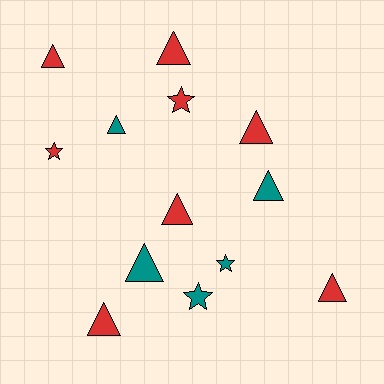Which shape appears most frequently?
Triangle, with 9 objects.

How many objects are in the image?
There are 13 objects.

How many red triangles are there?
There are 6 red triangles.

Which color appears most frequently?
Red, with 8 objects.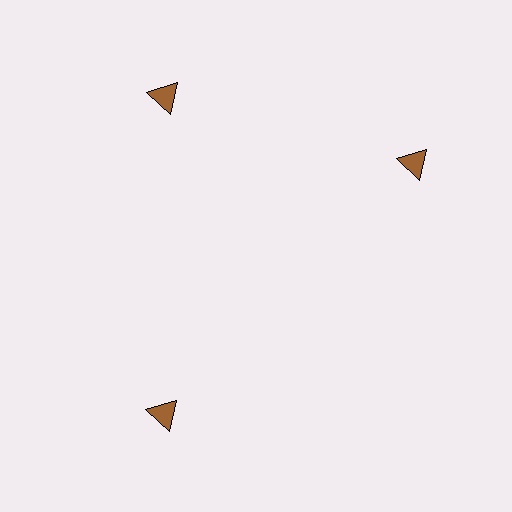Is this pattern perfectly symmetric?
No. The 3 brown triangles are arranged in a ring, but one element near the 3 o'clock position is rotated out of alignment along the ring, breaking the 3-fold rotational symmetry.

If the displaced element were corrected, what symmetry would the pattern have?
It would have 3-fold rotational symmetry — the pattern would map onto itself every 120 degrees.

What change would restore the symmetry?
The symmetry would be restored by rotating it back into even spacing with its neighbors so that all 3 triangles sit at equal angles and equal distance from the center.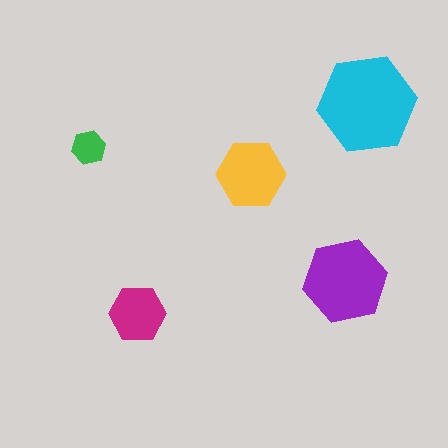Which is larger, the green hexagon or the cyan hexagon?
The cyan one.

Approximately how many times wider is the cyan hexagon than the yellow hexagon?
About 1.5 times wider.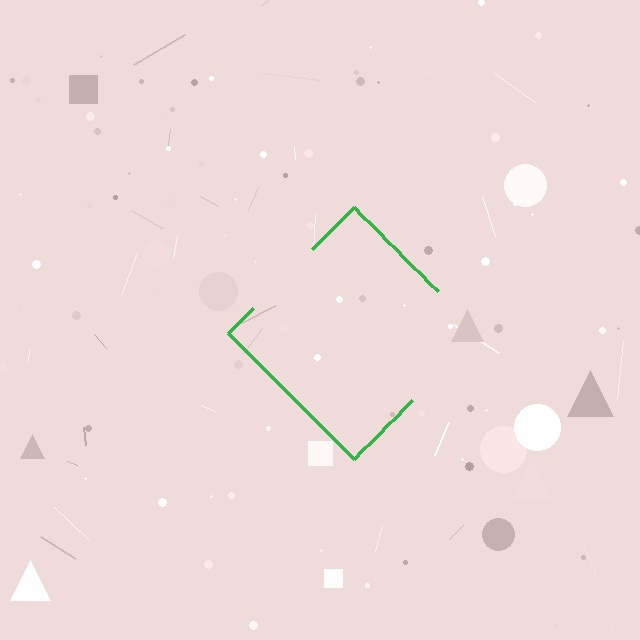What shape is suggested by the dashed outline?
The dashed outline suggests a diamond.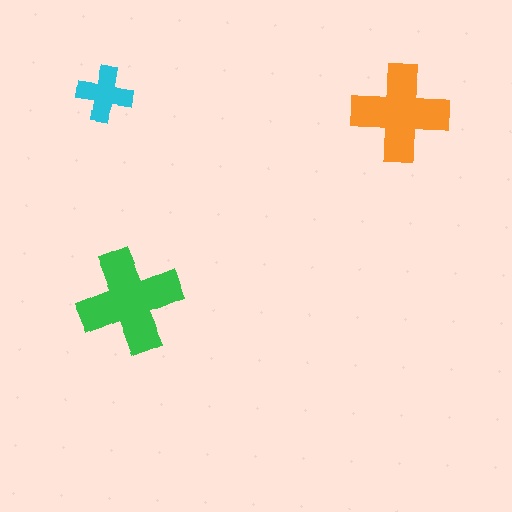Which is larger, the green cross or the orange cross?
The green one.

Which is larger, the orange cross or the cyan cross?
The orange one.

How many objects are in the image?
There are 3 objects in the image.